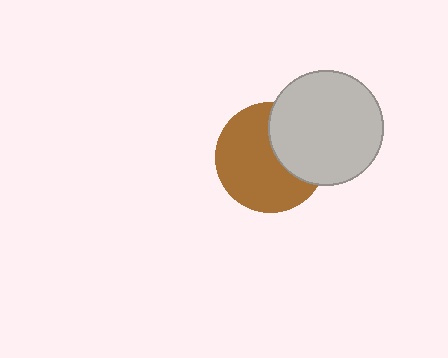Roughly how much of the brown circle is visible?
Most of it is visible (roughly 65%).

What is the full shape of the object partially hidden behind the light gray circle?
The partially hidden object is a brown circle.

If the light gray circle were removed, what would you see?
You would see the complete brown circle.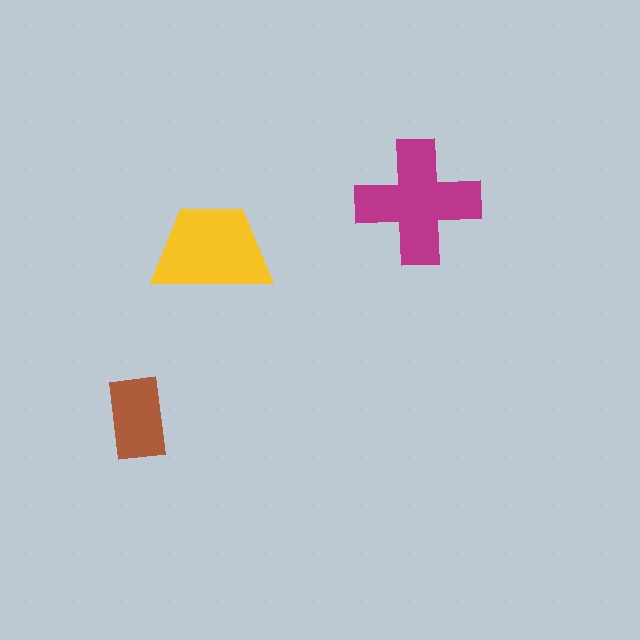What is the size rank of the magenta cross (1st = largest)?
1st.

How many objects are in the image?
There are 3 objects in the image.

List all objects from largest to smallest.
The magenta cross, the yellow trapezoid, the brown rectangle.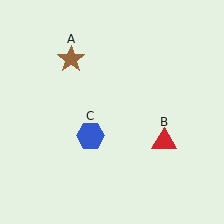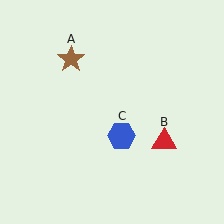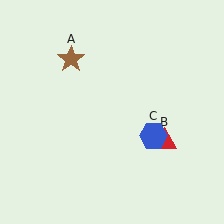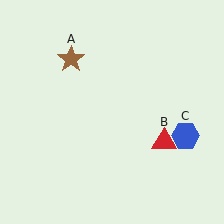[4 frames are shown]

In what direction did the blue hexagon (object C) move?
The blue hexagon (object C) moved right.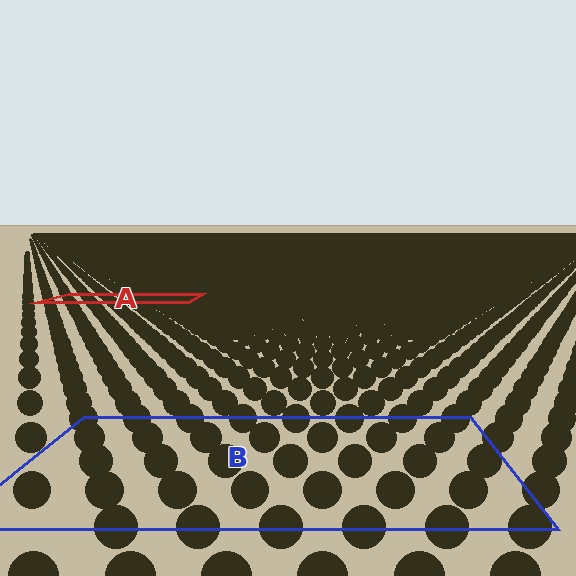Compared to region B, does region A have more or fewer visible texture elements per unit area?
Region A has more texture elements per unit area — they are packed more densely because it is farther away.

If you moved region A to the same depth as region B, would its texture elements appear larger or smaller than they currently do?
They would appear larger. At a closer depth, the same texture elements are projected at a bigger on-screen size.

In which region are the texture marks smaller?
The texture marks are smaller in region A, because it is farther away.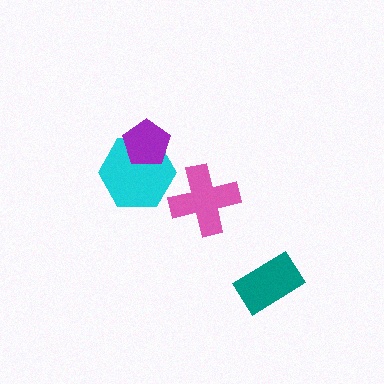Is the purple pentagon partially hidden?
No, no other shape covers it.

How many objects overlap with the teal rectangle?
0 objects overlap with the teal rectangle.